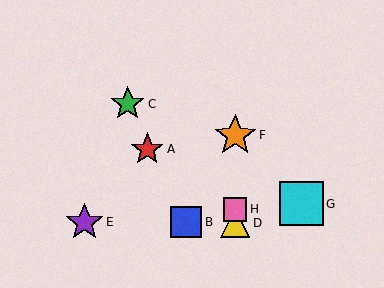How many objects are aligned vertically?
3 objects (D, F, H) are aligned vertically.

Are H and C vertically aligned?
No, H is at x≈235 and C is at x≈128.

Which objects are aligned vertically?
Objects D, F, H are aligned vertically.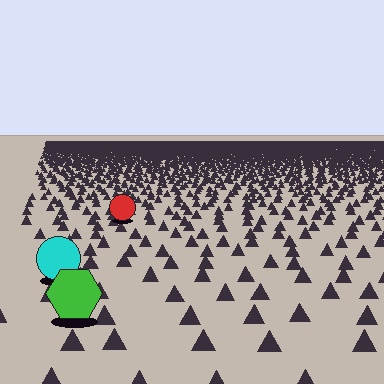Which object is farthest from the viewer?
The red circle is farthest from the viewer. It appears smaller and the ground texture around it is denser.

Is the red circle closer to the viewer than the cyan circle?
No. The cyan circle is closer — you can tell from the texture gradient: the ground texture is coarser near it.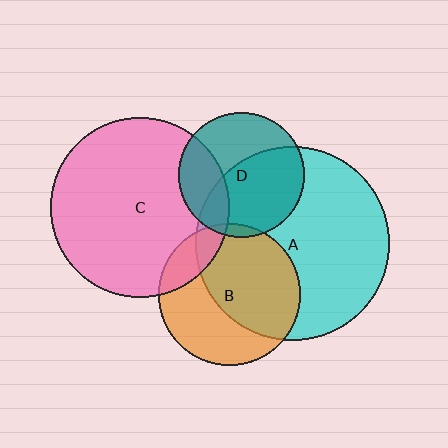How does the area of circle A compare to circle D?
Approximately 2.4 times.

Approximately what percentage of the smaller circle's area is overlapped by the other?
Approximately 55%.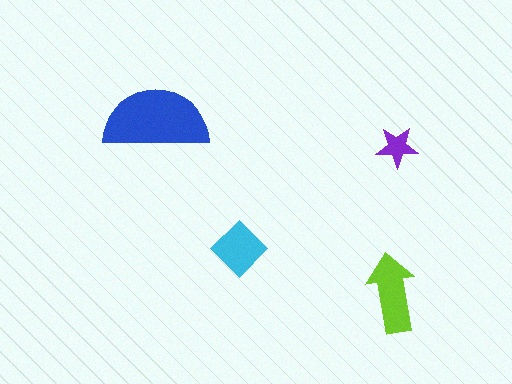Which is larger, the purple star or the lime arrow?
The lime arrow.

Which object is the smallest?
The purple star.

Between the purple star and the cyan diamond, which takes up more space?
The cyan diamond.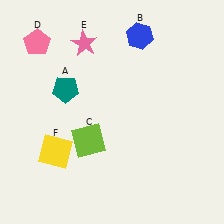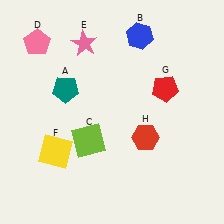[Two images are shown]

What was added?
A red pentagon (G), a red hexagon (H) were added in Image 2.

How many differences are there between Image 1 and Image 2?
There are 2 differences between the two images.